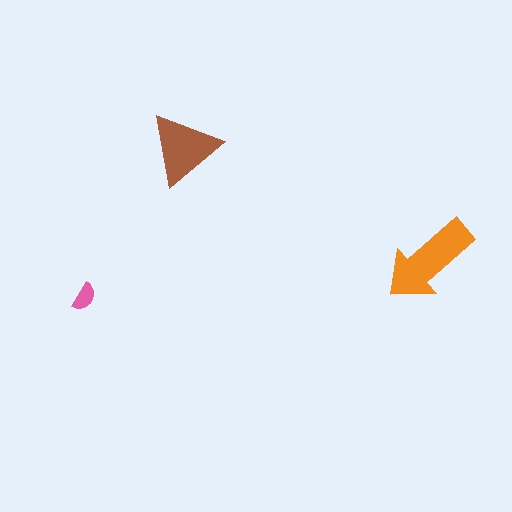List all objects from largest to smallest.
The orange arrow, the brown triangle, the pink semicircle.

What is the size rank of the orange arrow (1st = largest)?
1st.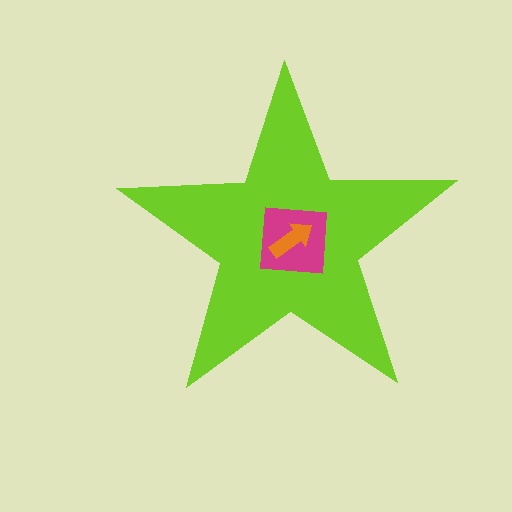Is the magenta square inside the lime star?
Yes.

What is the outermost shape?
The lime star.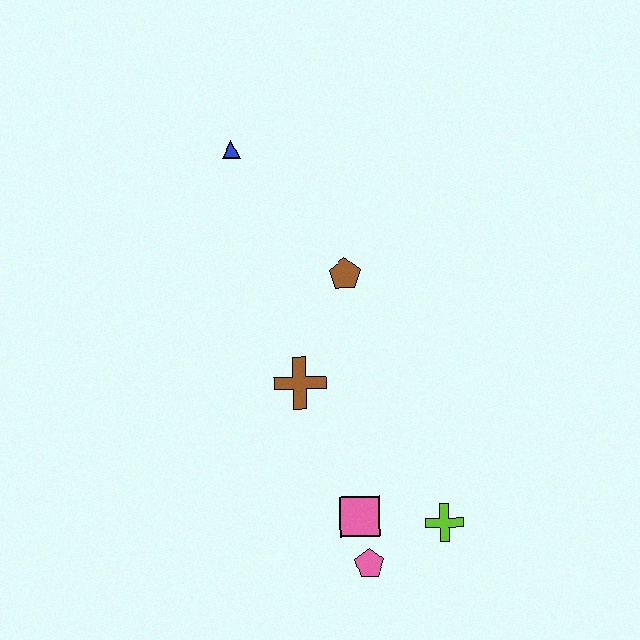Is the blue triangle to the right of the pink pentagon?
No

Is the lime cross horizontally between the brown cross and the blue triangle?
No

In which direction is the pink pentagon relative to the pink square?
The pink pentagon is below the pink square.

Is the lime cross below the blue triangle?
Yes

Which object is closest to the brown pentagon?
The brown cross is closest to the brown pentagon.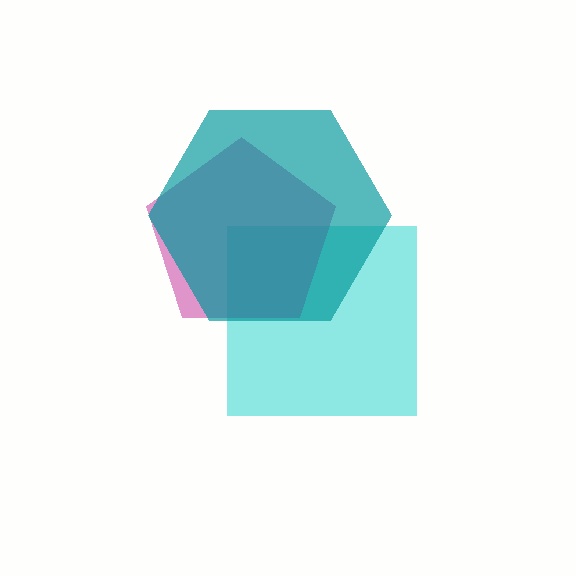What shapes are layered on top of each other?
The layered shapes are: a cyan square, a magenta pentagon, a teal hexagon.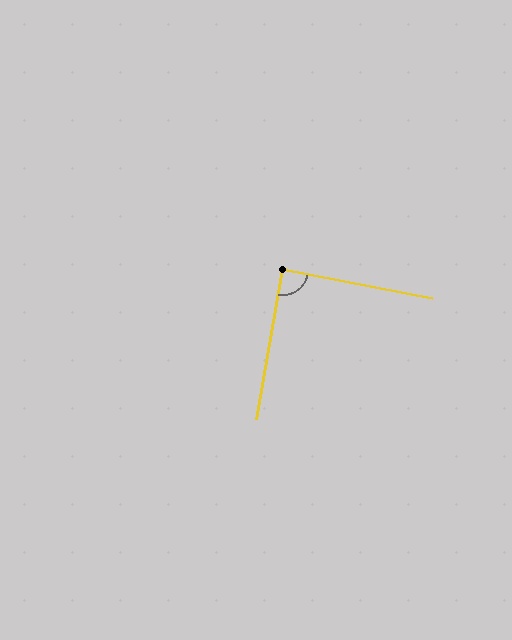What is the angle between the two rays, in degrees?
Approximately 89 degrees.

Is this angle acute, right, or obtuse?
It is approximately a right angle.